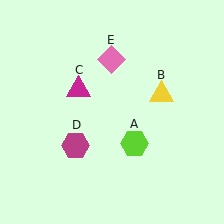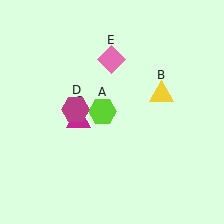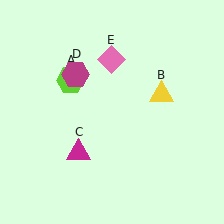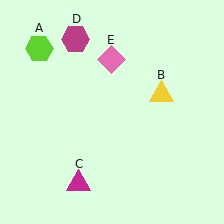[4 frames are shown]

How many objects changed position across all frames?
3 objects changed position: lime hexagon (object A), magenta triangle (object C), magenta hexagon (object D).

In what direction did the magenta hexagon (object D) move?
The magenta hexagon (object D) moved up.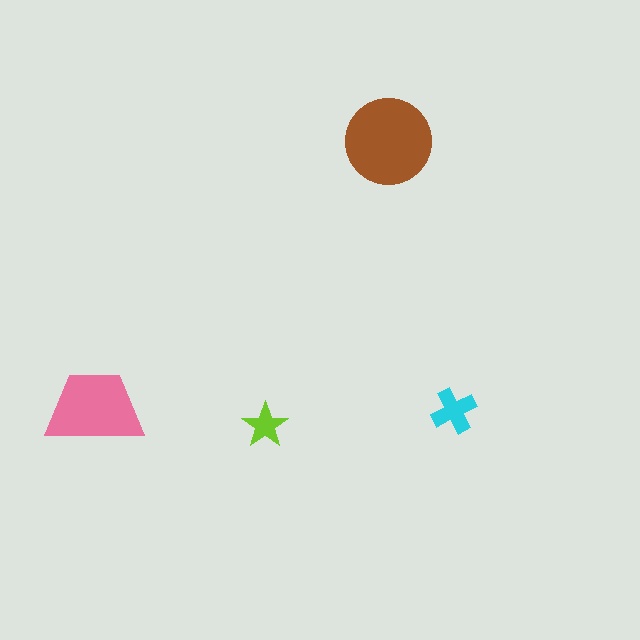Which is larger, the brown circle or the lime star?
The brown circle.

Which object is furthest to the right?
The cyan cross is rightmost.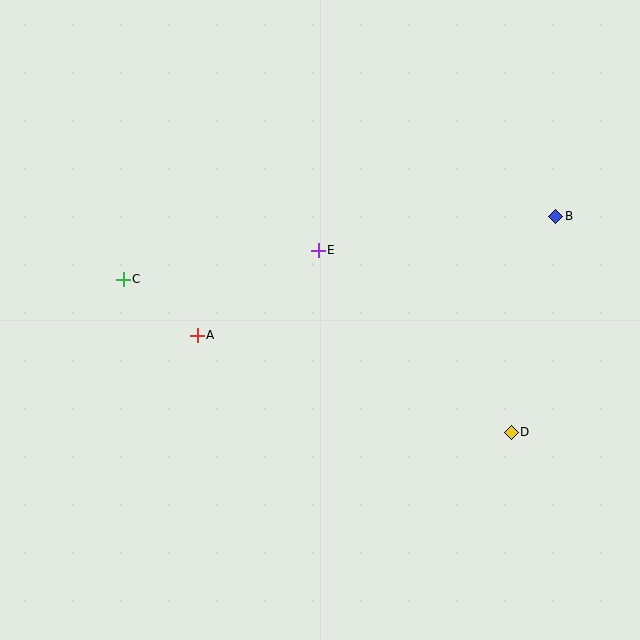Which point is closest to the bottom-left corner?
Point A is closest to the bottom-left corner.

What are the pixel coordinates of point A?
Point A is at (197, 335).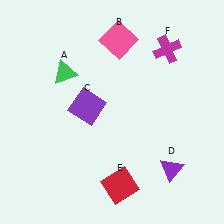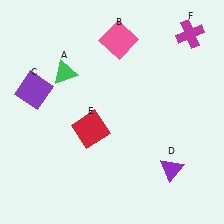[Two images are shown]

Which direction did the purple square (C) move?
The purple square (C) moved left.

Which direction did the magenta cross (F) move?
The magenta cross (F) moved right.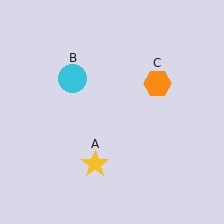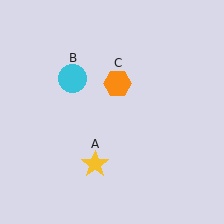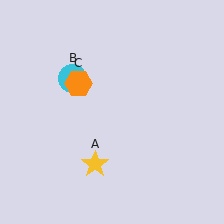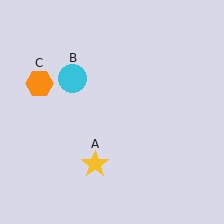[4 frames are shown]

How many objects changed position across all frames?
1 object changed position: orange hexagon (object C).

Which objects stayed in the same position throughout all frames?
Yellow star (object A) and cyan circle (object B) remained stationary.